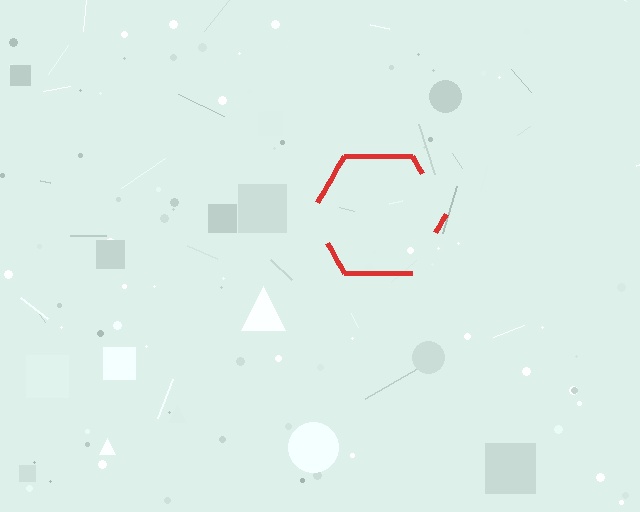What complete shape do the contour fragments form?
The contour fragments form a hexagon.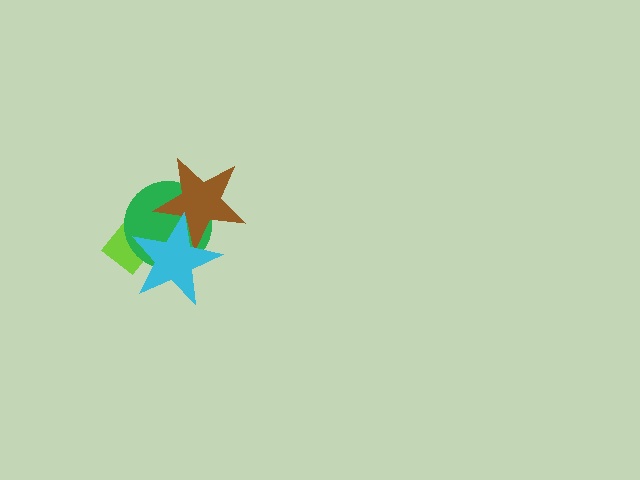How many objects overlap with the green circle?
3 objects overlap with the green circle.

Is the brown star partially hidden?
Yes, it is partially covered by another shape.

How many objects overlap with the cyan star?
3 objects overlap with the cyan star.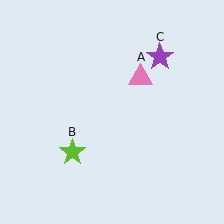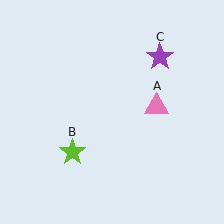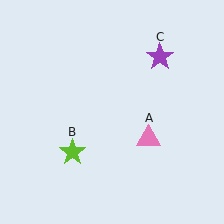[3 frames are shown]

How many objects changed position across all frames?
1 object changed position: pink triangle (object A).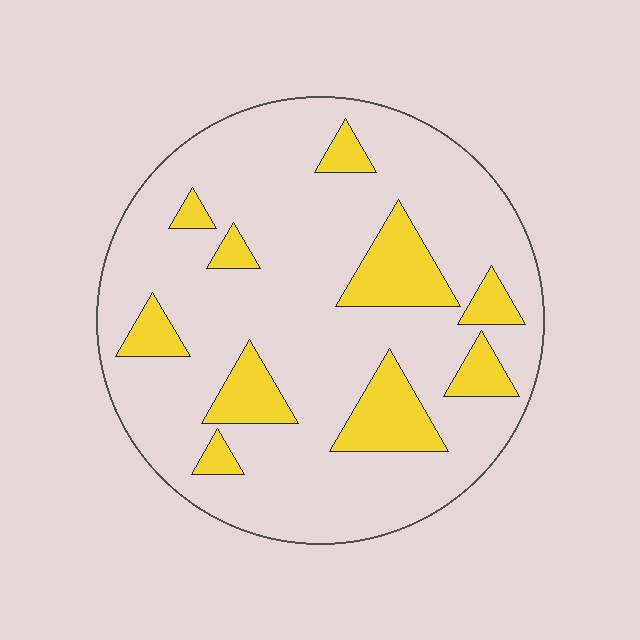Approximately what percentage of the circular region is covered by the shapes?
Approximately 20%.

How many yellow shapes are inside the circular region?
10.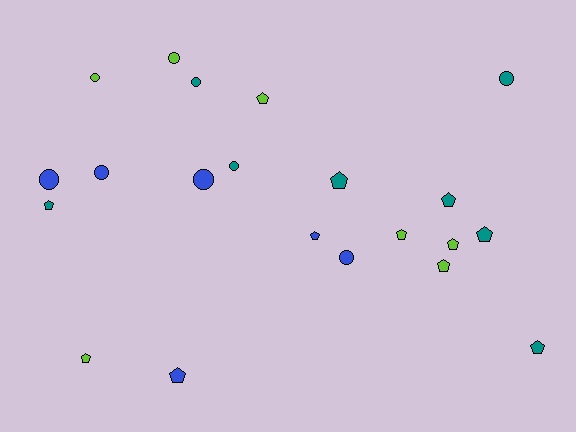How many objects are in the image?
There are 21 objects.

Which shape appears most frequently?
Pentagon, with 12 objects.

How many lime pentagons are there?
There are 5 lime pentagons.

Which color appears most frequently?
Teal, with 8 objects.